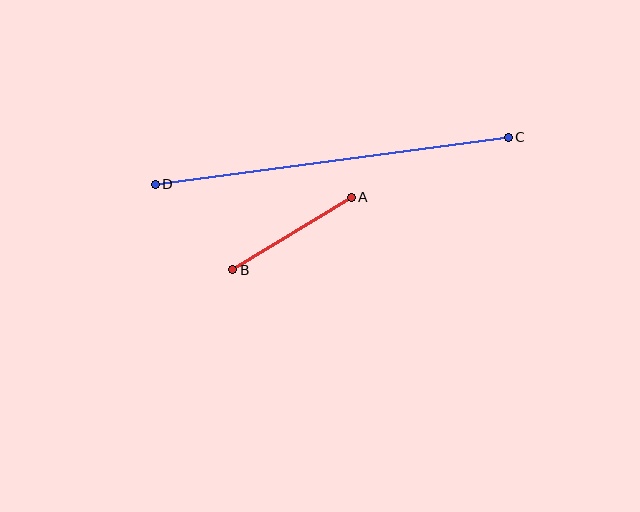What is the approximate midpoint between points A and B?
The midpoint is at approximately (292, 233) pixels.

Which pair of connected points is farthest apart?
Points C and D are farthest apart.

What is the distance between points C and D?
The distance is approximately 356 pixels.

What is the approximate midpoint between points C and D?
The midpoint is at approximately (332, 161) pixels.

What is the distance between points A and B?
The distance is approximately 139 pixels.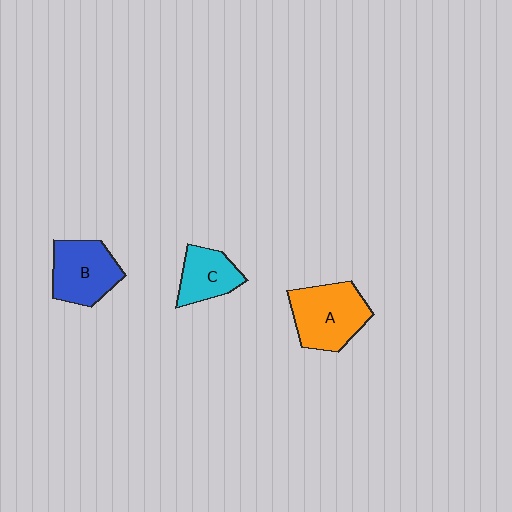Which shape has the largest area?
Shape A (orange).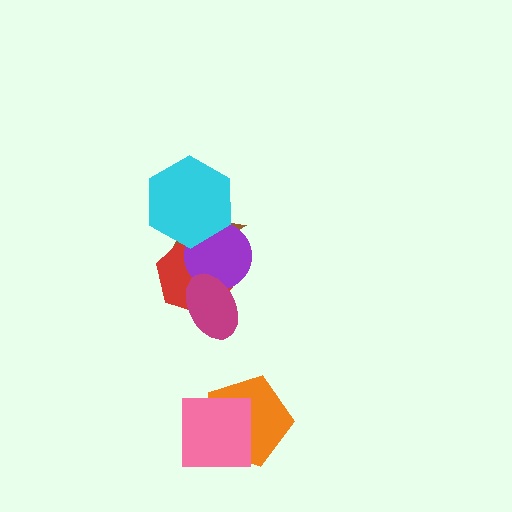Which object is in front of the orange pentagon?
The pink square is in front of the orange pentagon.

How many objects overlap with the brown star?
4 objects overlap with the brown star.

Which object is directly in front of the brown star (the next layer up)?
The red hexagon is directly in front of the brown star.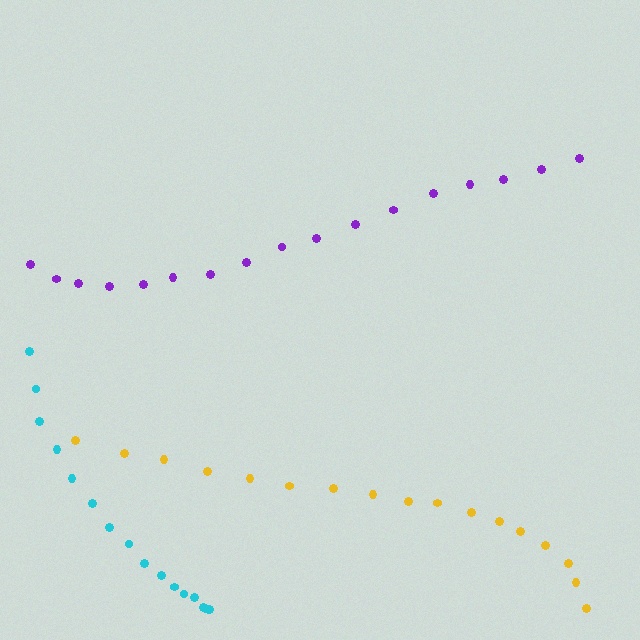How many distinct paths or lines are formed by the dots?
There are 3 distinct paths.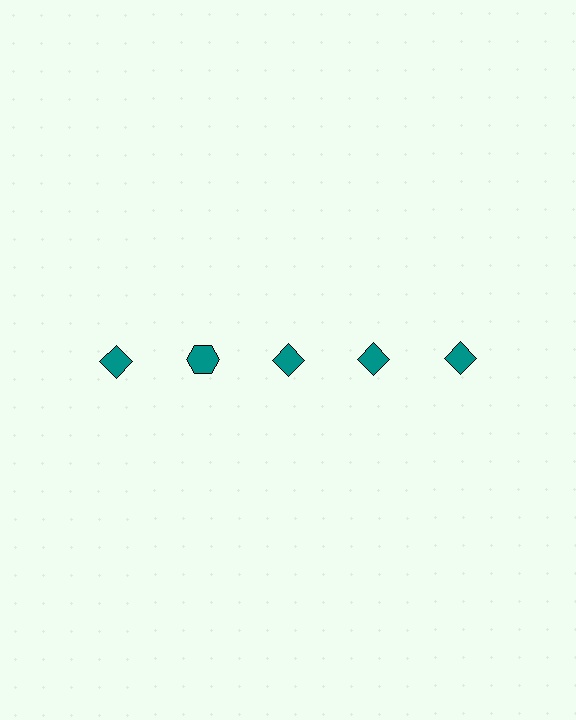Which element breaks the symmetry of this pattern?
The teal hexagon in the top row, second from left column breaks the symmetry. All other shapes are teal diamonds.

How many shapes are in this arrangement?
There are 5 shapes arranged in a grid pattern.